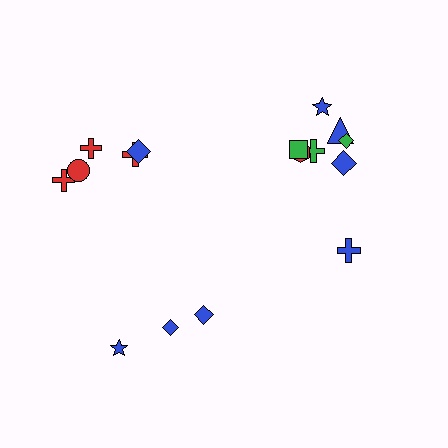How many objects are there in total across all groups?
There are 16 objects.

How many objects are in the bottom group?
There are 3 objects.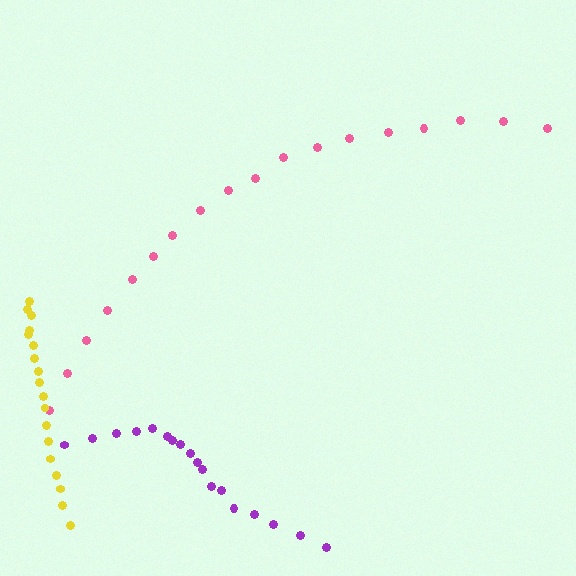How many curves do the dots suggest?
There are 3 distinct paths.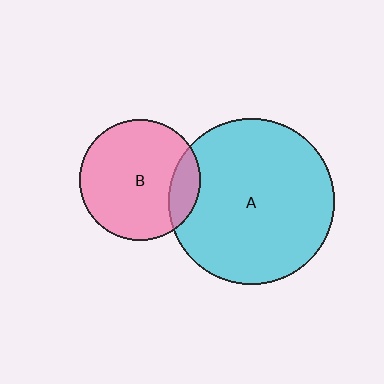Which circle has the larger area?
Circle A (cyan).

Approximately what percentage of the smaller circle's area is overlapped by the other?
Approximately 15%.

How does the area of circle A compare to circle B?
Approximately 1.9 times.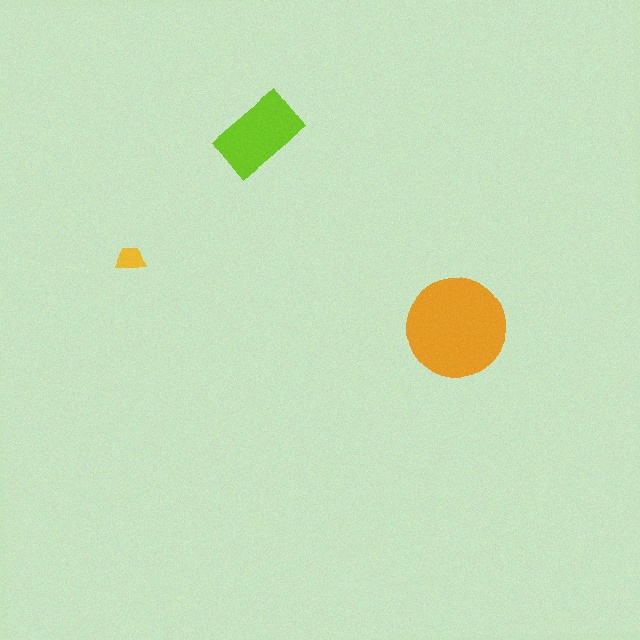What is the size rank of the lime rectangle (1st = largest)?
2nd.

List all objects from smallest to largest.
The yellow trapezoid, the lime rectangle, the orange circle.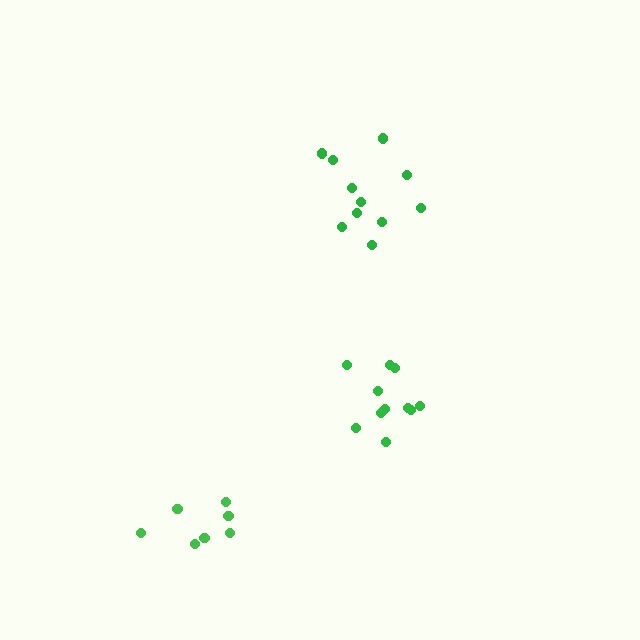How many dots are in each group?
Group 1: 11 dots, Group 2: 7 dots, Group 3: 11 dots (29 total).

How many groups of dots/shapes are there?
There are 3 groups.